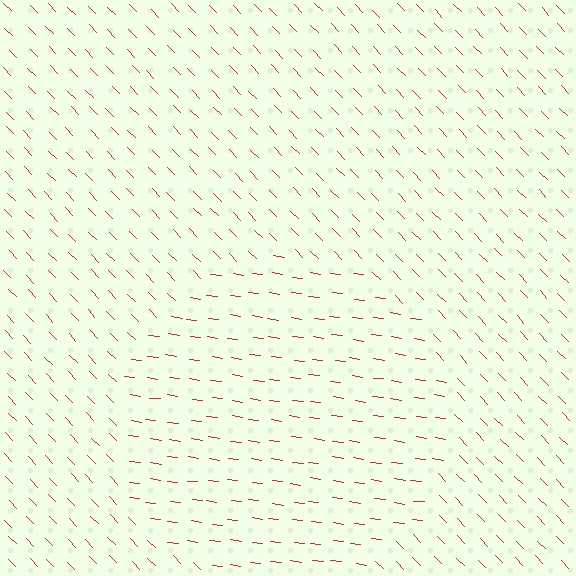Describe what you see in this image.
The image is filled with small red line segments. A circle region in the image has lines oriented differently from the surrounding lines, creating a visible texture boundary.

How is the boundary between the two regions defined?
The boundary is defined purely by a change in line orientation (approximately 38 degrees difference). All lines are the same color and thickness.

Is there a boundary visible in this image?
Yes, there is a texture boundary formed by a change in line orientation.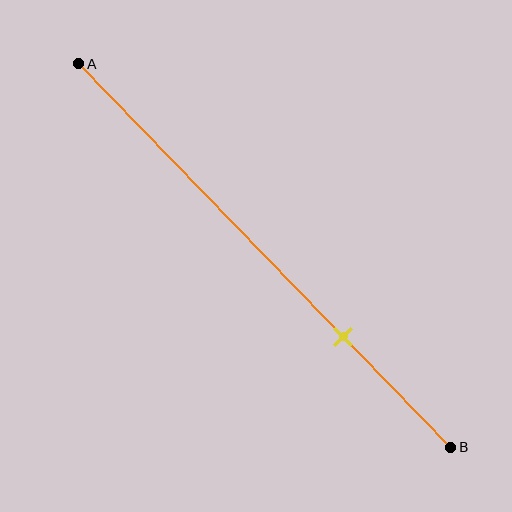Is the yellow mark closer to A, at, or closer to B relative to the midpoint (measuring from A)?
The yellow mark is closer to point B than the midpoint of segment AB.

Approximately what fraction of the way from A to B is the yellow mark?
The yellow mark is approximately 70% of the way from A to B.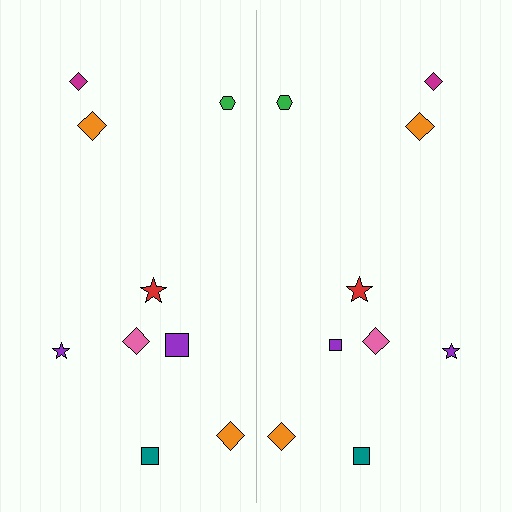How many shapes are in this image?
There are 18 shapes in this image.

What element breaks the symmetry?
The purple square on the right side has a different size than its mirror counterpart.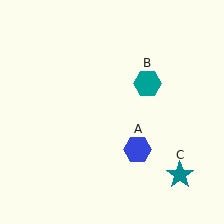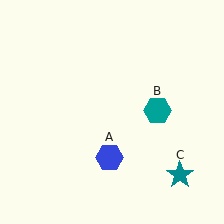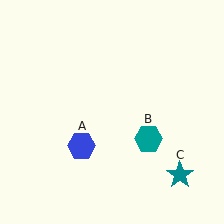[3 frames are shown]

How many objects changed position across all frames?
2 objects changed position: blue hexagon (object A), teal hexagon (object B).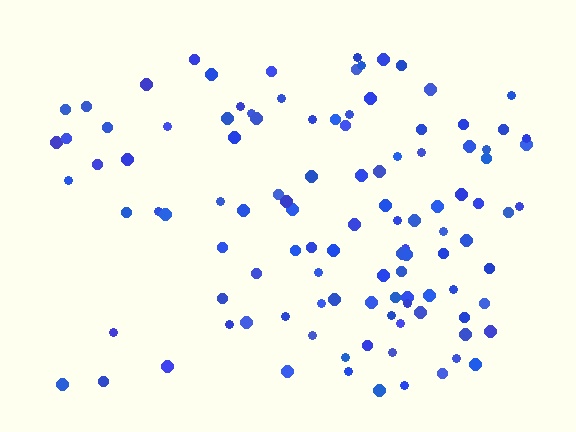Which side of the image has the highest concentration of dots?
The right.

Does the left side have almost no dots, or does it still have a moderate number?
Still a moderate number, just noticeably fewer than the right.